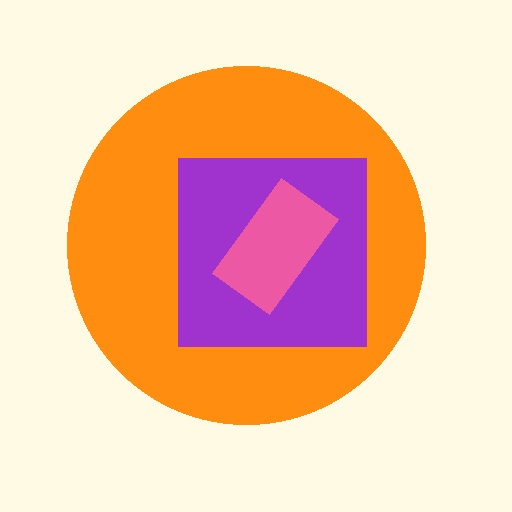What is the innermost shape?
The pink rectangle.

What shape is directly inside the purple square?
The pink rectangle.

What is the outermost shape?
The orange circle.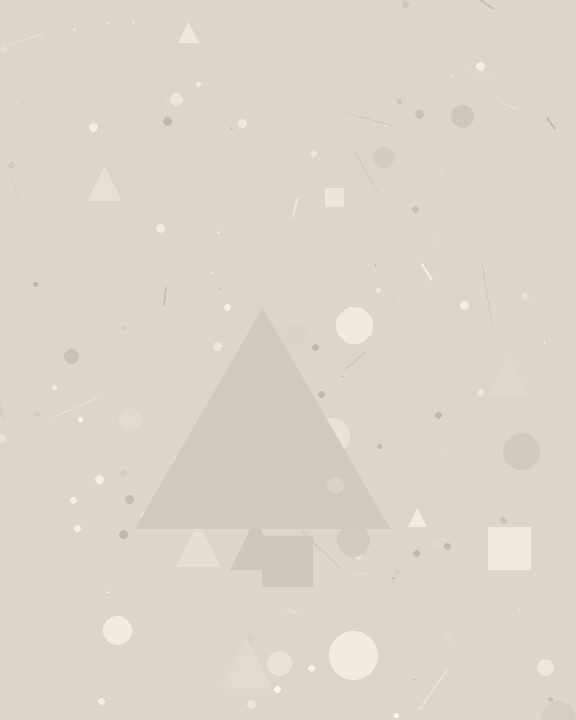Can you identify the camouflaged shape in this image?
The camouflaged shape is a triangle.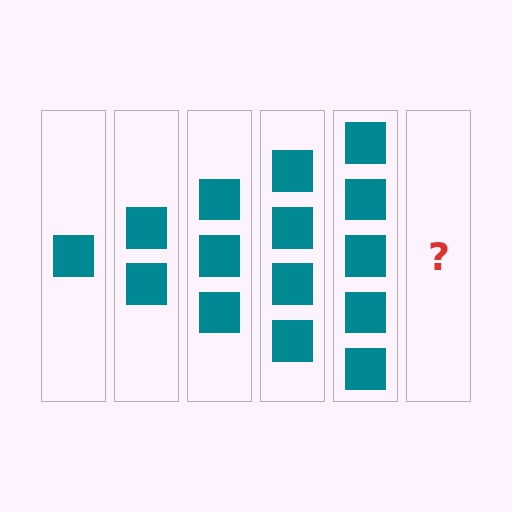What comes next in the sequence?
The next element should be 6 squares.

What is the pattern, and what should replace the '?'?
The pattern is that each step adds one more square. The '?' should be 6 squares.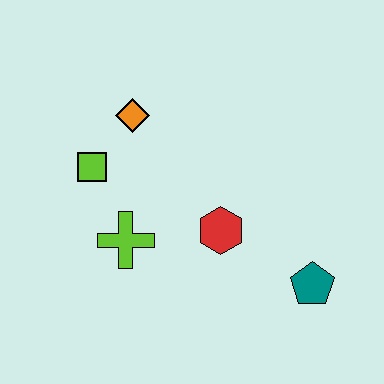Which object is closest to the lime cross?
The lime square is closest to the lime cross.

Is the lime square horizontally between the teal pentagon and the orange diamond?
No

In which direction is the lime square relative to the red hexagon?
The lime square is to the left of the red hexagon.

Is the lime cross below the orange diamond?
Yes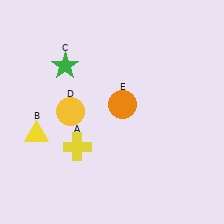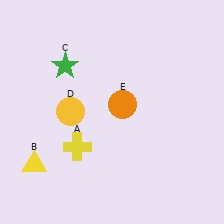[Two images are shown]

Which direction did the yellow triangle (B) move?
The yellow triangle (B) moved down.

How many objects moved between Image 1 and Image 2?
1 object moved between the two images.